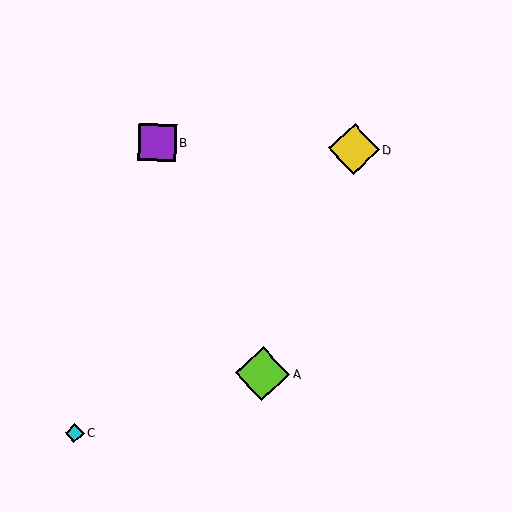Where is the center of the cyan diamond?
The center of the cyan diamond is at (74, 433).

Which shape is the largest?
The lime diamond (labeled A) is the largest.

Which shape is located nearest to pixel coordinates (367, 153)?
The yellow diamond (labeled D) at (354, 149) is nearest to that location.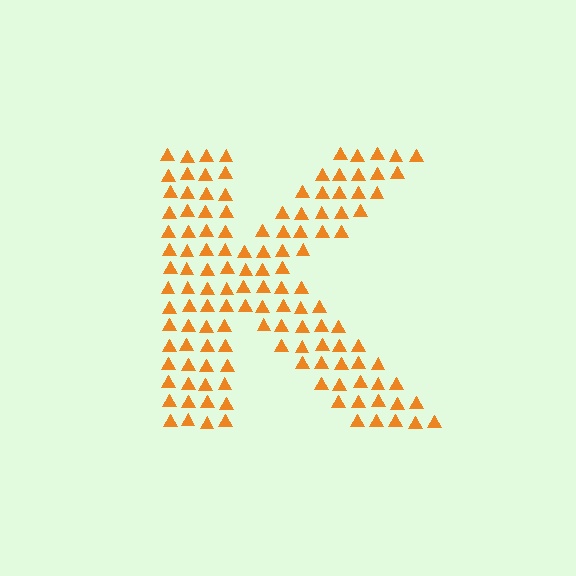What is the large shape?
The large shape is the letter K.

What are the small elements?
The small elements are triangles.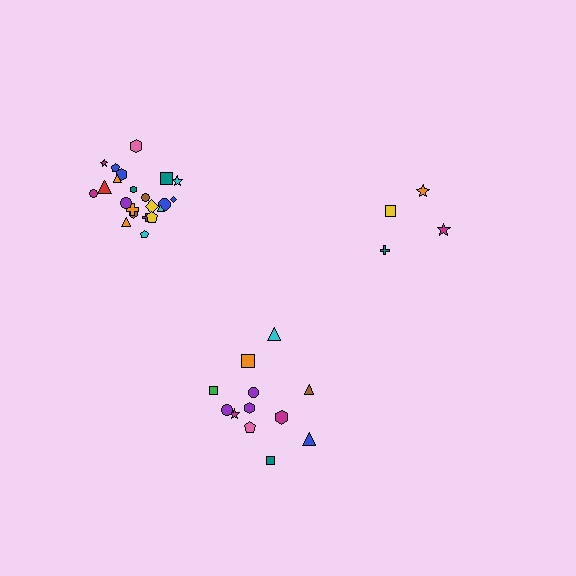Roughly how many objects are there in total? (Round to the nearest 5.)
Roughly 40 objects in total.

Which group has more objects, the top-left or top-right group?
The top-left group.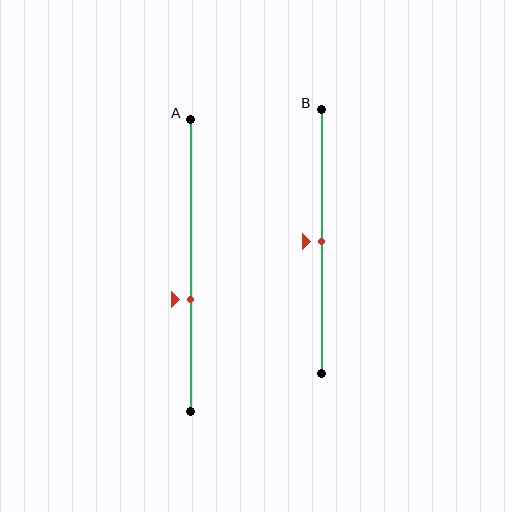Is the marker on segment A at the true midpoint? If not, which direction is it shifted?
No, the marker on segment A is shifted downward by about 12% of the segment length.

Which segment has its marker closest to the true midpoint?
Segment B has its marker closest to the true midpoint.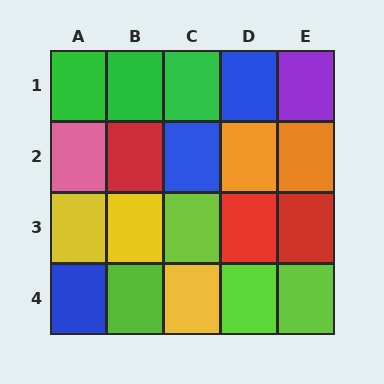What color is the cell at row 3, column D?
Red.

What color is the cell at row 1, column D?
Blue.